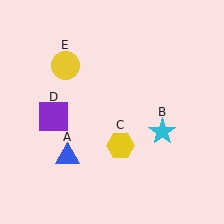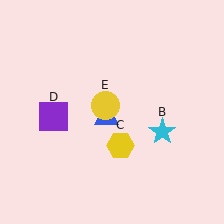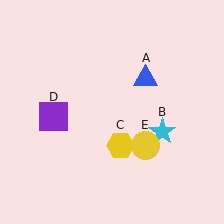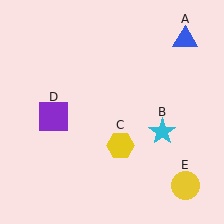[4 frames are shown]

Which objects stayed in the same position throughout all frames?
Cyan star (object B) and yellow hexagon (object C) and purple square (object D) remained stationary.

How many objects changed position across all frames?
2 objects changed position: blue triangle (object A), yellow circle (object E).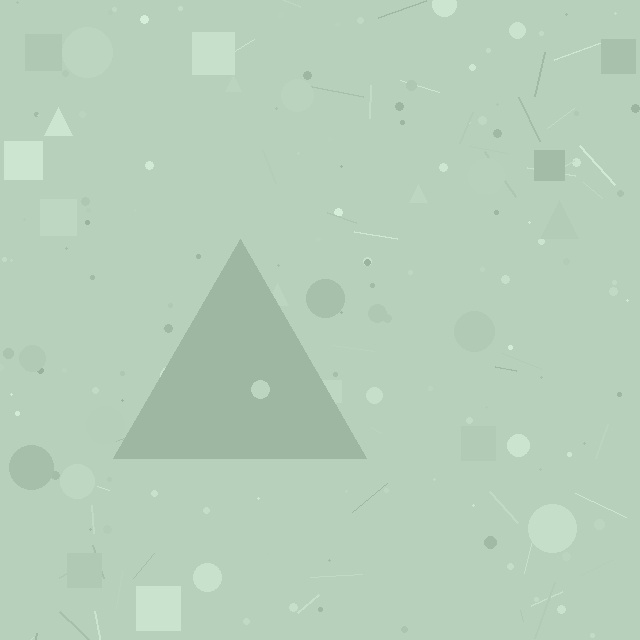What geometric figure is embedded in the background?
A triangle is embedded in the background.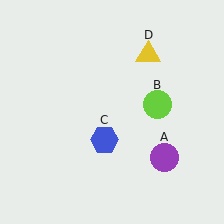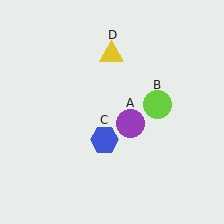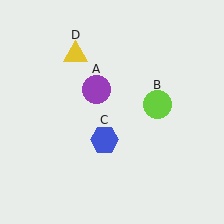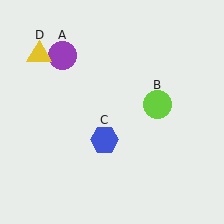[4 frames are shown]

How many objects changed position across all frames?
2 objects changed position: purple circle (object A), yellow triangle (object D).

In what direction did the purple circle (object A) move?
The purple circle (object A) moved up and to the left.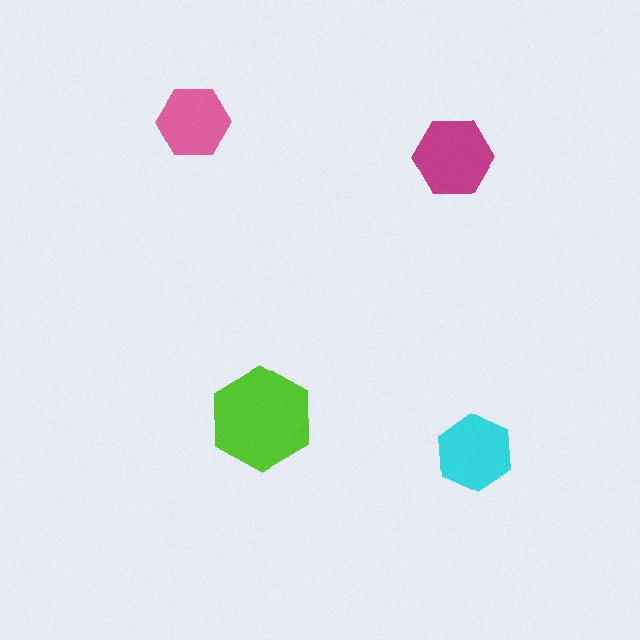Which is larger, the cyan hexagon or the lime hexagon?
The lime one.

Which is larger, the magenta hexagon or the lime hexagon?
The lime one.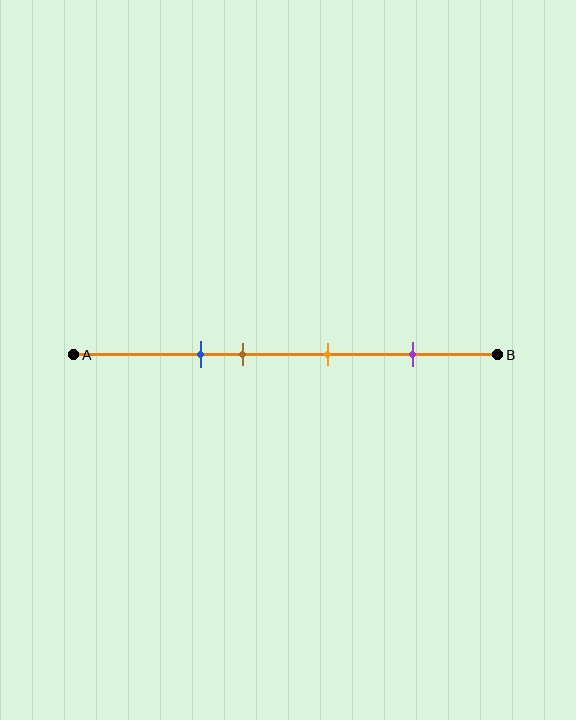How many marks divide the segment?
There are 4 marks dividing the segment.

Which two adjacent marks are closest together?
The blue and brown marks are the closest adjacent pair.